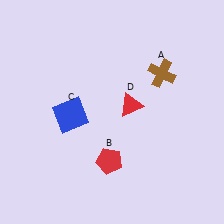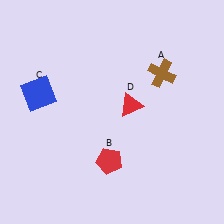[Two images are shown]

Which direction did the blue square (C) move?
The blue square (C) moved left.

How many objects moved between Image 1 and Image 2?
1 object moved between the two images.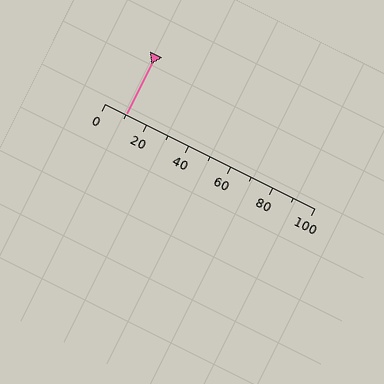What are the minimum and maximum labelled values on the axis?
The axis runs from 0 to 100.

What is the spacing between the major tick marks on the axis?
The major ticks are spaced 20 apart.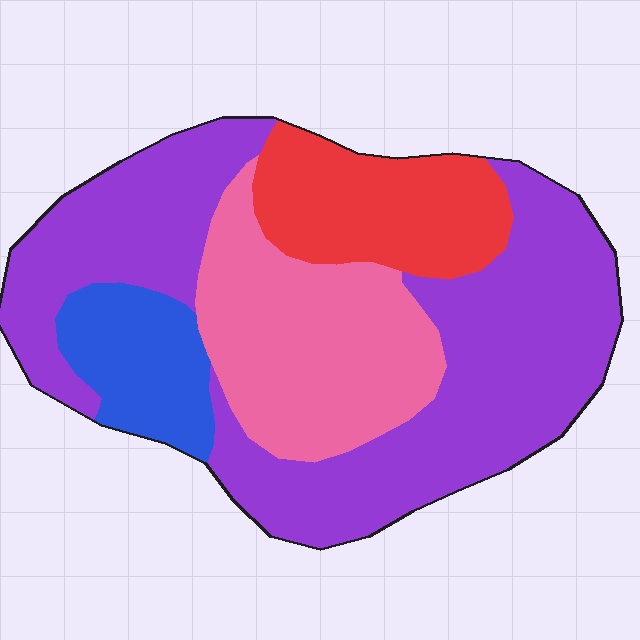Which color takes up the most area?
Purple, at roughly 50%.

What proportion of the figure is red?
Red covers roughly 15% of the figure.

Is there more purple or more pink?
Purple.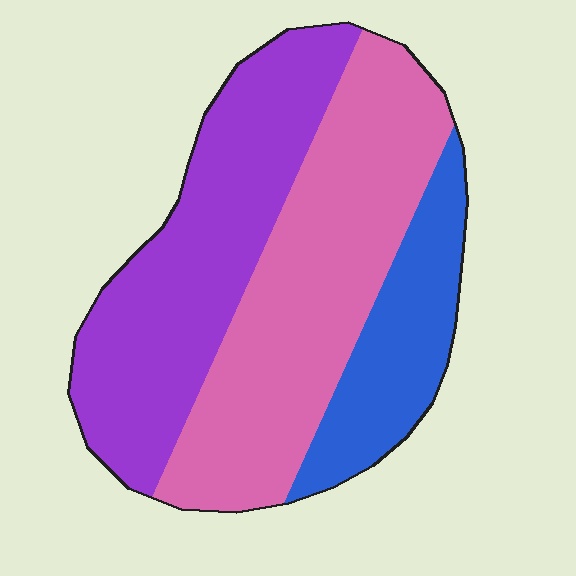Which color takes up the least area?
Blue, at roughly 20%.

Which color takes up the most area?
Pink, at roughly 45%.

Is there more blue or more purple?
Purple.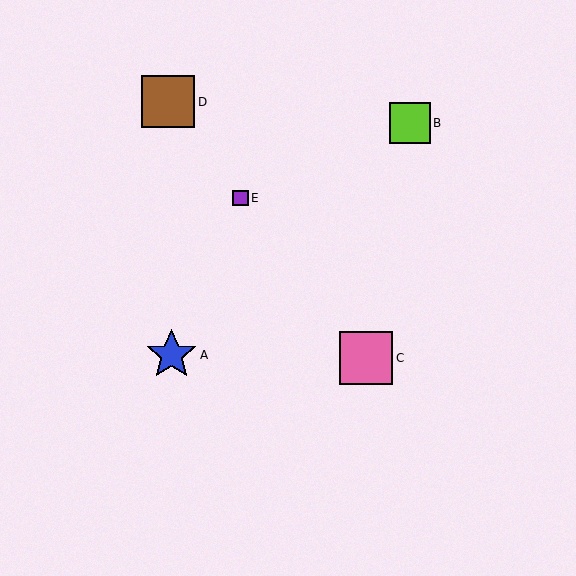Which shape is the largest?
The pink square (labeled C) is the largest.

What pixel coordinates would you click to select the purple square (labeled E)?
Click at (240, 198) to select the purple square E.